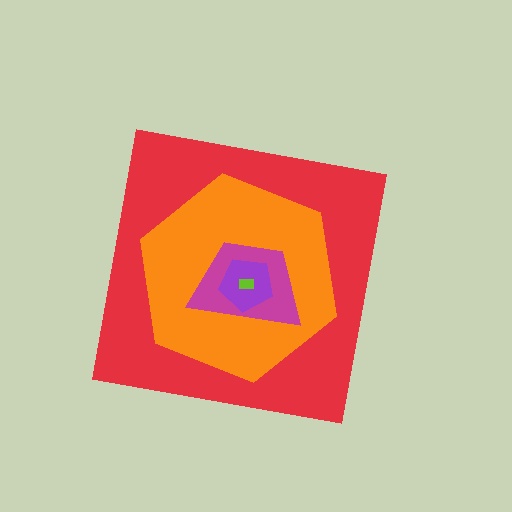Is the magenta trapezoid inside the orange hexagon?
Yes.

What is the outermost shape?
The red square.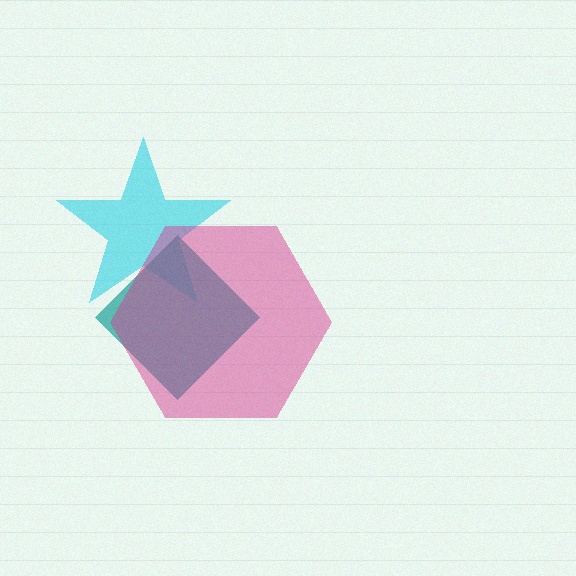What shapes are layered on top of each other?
The layered shapes are: a cyan star, a teal diamond, a magenta hexagon.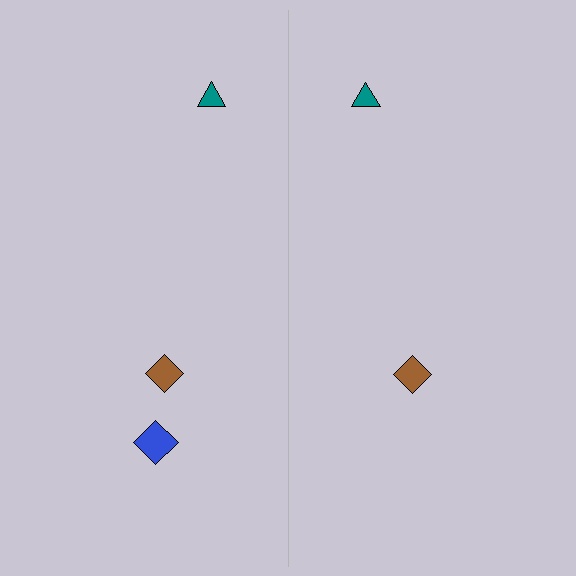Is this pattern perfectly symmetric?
No, the pattern is not perfectly symmetric. A blue diamond is missing from the right side.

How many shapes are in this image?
There are 5 shapes in this image.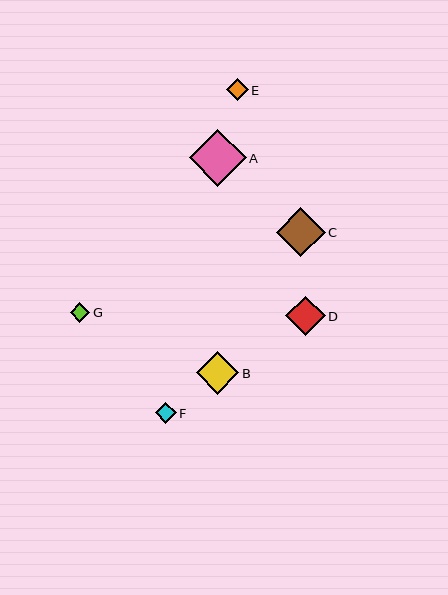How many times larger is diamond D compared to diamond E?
Diamond D is approximately 1.8 times the size of diamond E.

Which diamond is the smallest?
Diamond G is the smallest with a size of approximately 20 pixels.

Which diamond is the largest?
Diamond A is the largest with a size of approximately 56 pixels.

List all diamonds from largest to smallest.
From largest to smallest: A, C, B, D, E, F, G.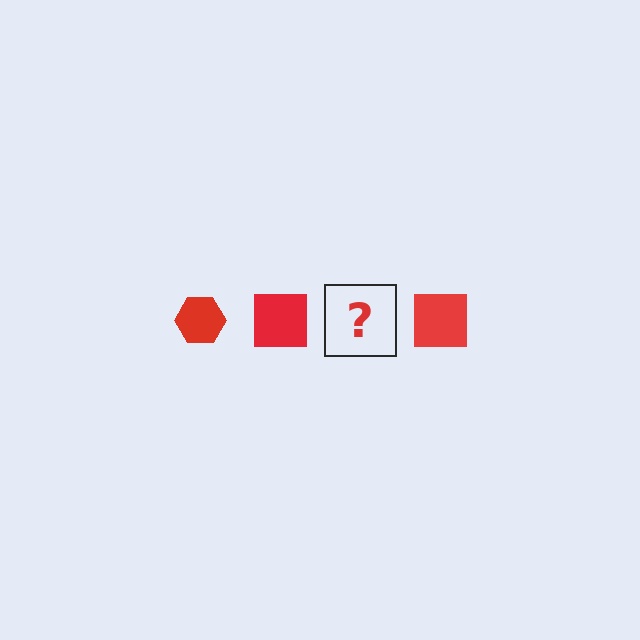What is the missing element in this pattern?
The missing element is a red hexagon.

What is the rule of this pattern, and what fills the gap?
The rule is that the pattern cycles through hexagon, square shapes in red. The gap should be filled with a red hexagon.